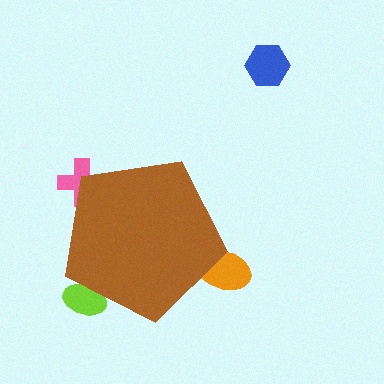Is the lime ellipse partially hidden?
Yes, the lime ellipse is partially hidden behind the brown pentagon.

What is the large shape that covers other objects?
A brown pentagon.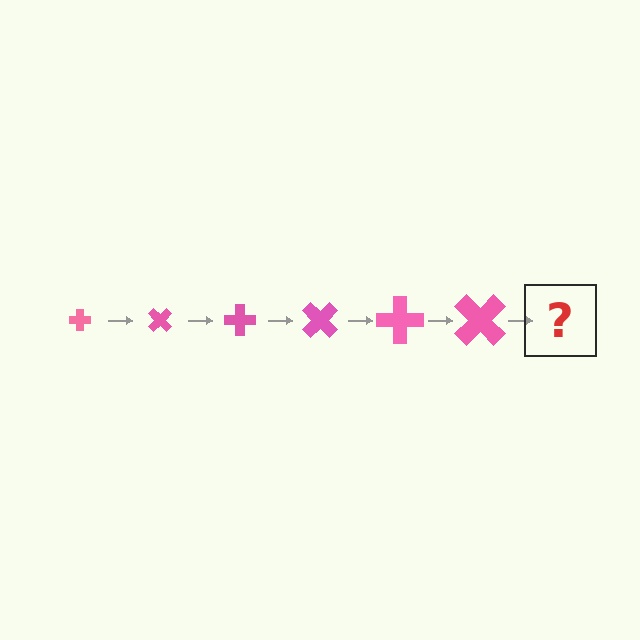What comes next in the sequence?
The next element should be a cross, larger than the previous one and rotated 270 degrees from the start.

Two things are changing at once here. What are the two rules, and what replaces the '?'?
The two rules are that the cross grows larger each step and it rotates 45 degrees each step. The '?' should be a cross, larger than the previous one and rotated 270 degrees from the start.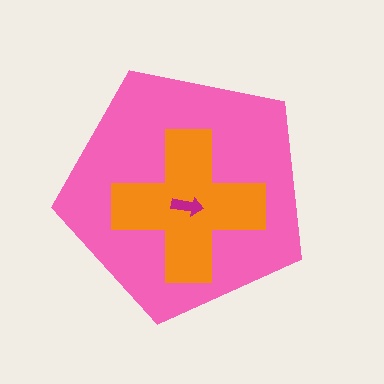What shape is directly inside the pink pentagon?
The orange cross.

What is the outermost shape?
The pink pentagon.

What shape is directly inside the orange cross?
The magenta arrow.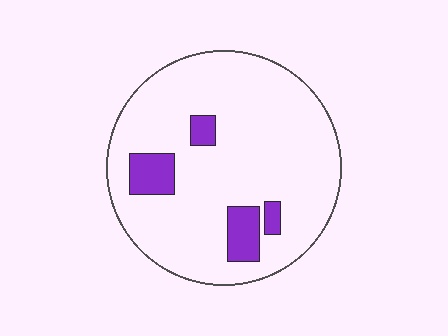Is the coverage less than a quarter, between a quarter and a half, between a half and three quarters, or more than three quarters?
Less than a quarter.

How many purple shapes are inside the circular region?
4.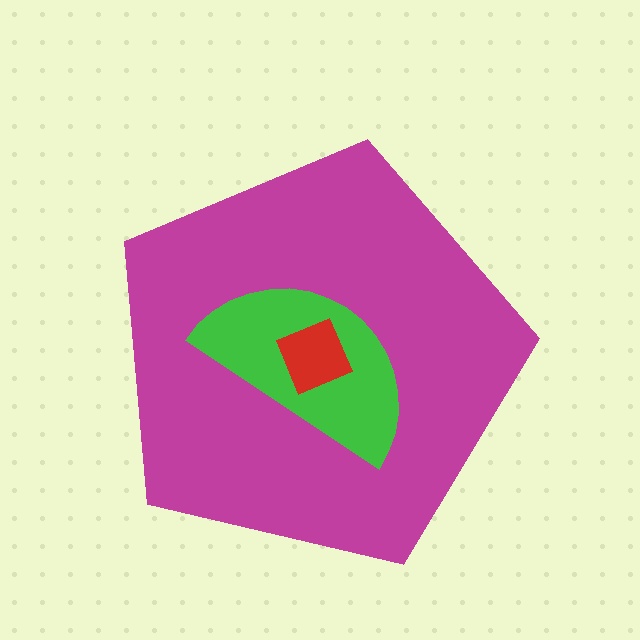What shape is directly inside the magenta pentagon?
The green semicircle.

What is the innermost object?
The red square.